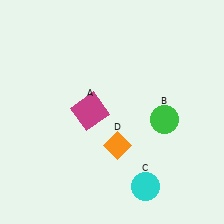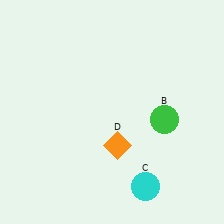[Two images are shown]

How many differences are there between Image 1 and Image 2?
There is 1 difference between the two images.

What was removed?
The magenta square (A) was removed in Image 2.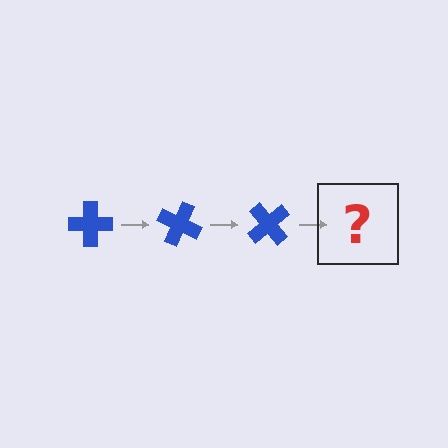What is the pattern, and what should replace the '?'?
The pattern is that the cross rotates 25 degrees each step. The '?' should be a blue cross rotated 75 degrees.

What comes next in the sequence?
The next element should be a blue cross rotated 75 degrees.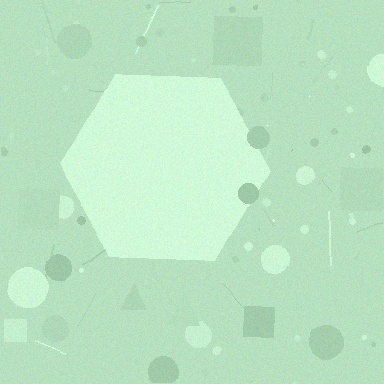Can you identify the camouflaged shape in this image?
The camouflaged shape is a hexagon.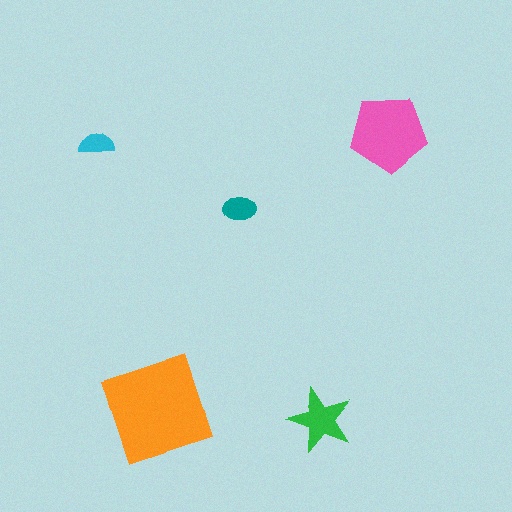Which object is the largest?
The orange square.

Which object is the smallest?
The cyan semicircle.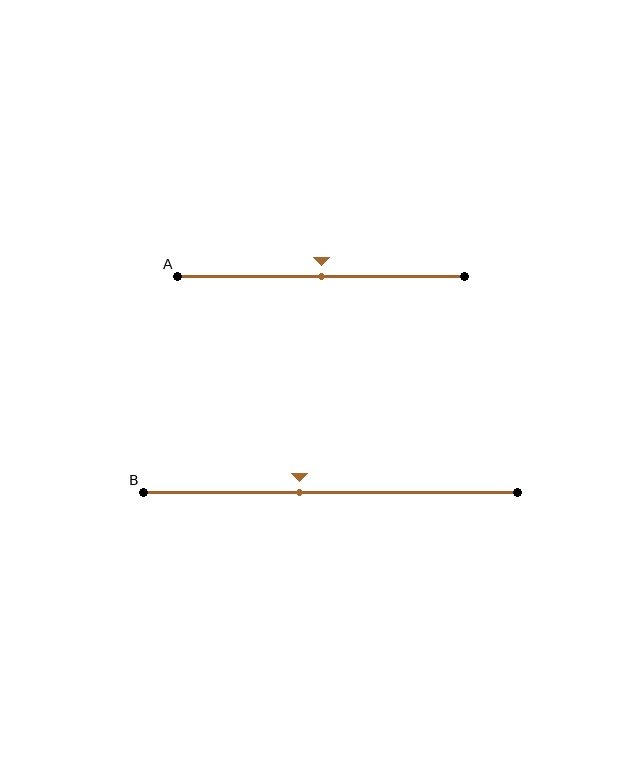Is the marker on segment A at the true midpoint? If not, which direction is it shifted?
Yes, the marker on segment A is at the true midpoint.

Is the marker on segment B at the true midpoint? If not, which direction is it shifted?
No, the marker on segment B is shifted to the left by about 8% of the segment length.